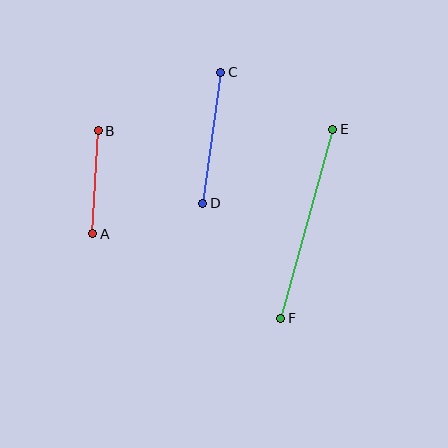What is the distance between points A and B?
The distance is approximately 103 pixels.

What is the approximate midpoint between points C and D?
The midpoint is at approximately (212, 138) pixels.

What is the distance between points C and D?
The distance is approximately 132 pixels.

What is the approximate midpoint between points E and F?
The midpoint is at approximately (307, 224) pixels.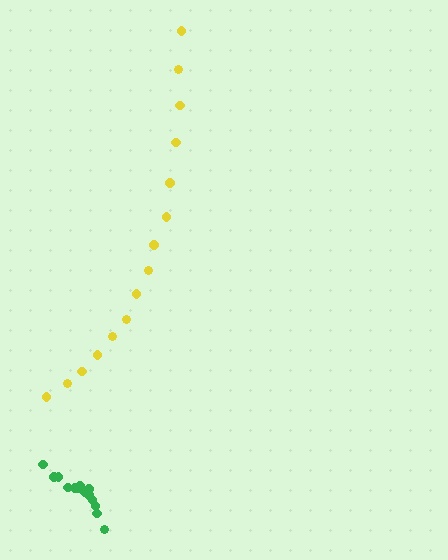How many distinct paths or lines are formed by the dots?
There are 2 distinct paths.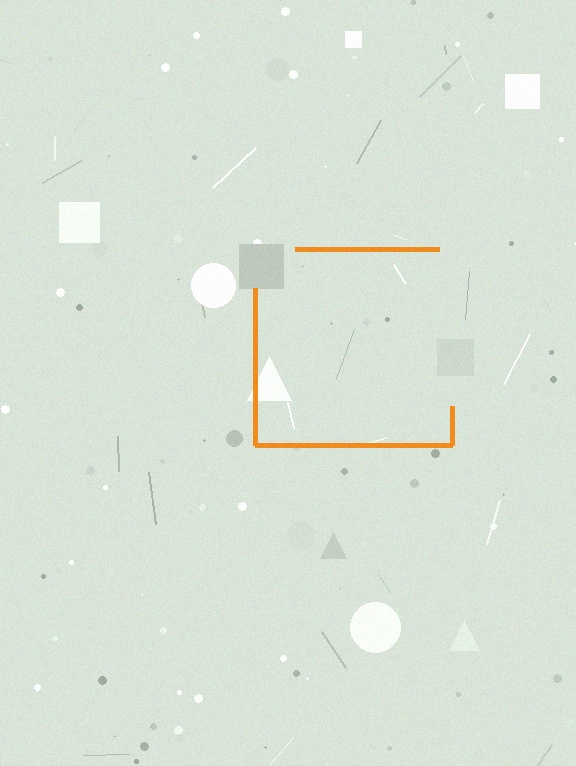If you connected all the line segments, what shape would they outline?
They would outline a square.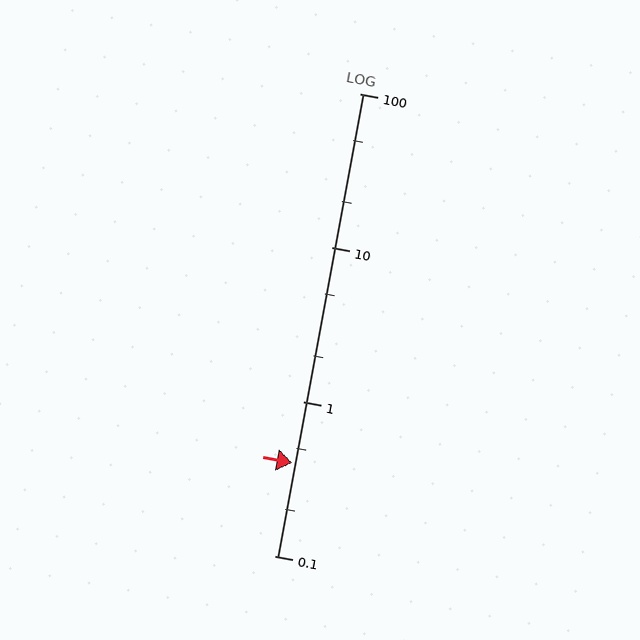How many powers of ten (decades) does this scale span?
The scale spans 3 decades, from 0.1 to 100.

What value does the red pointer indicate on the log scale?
The pointer indicates approximately 0.4.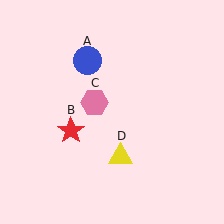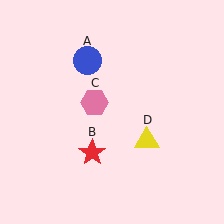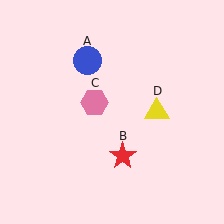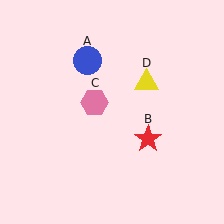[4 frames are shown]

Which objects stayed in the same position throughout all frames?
Blue circle (object A) and pink hexagon (object C) remained stationary.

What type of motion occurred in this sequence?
The red star (object B), yellow triangle (object D) rotated counterclockwise around the center of the scene.